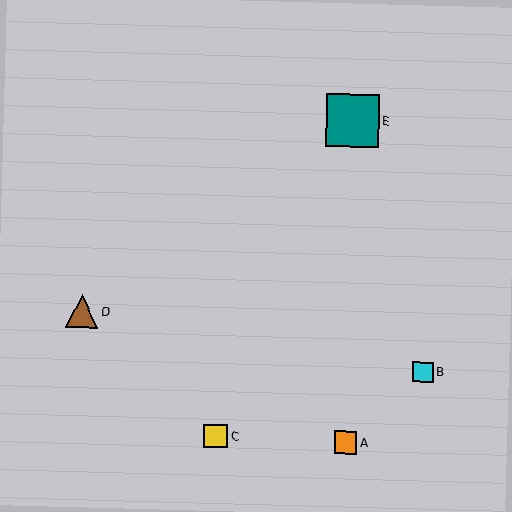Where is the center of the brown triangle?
The center of the brown triangle is at (82, 311).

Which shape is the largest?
The teal square (labeled E) is the largest.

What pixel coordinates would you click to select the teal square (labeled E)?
Click at (353, 121) to select the teal square E.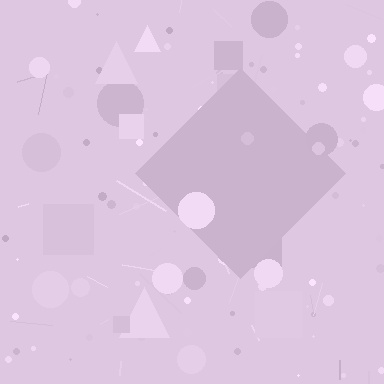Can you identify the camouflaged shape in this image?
The camouflaged shape is a diamond.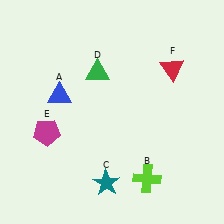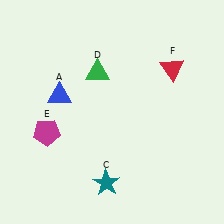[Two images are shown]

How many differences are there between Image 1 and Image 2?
There is 1 difference between the two images.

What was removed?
The lime cross (B) was removed in Image 2.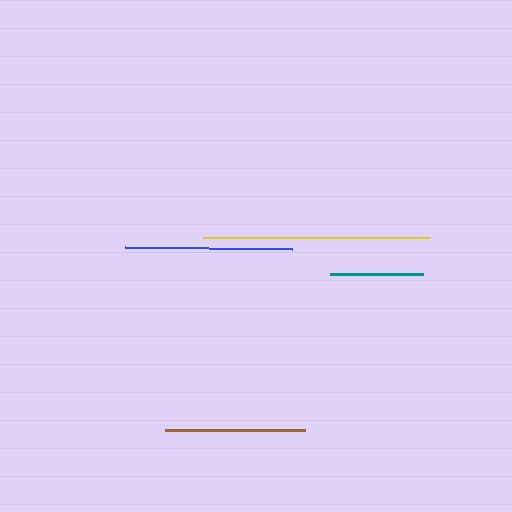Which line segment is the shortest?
The teal line is the shortest at approximately 94 pixels.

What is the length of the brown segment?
The brown segment is approximately 140 pixels long.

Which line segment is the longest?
The yellow line is the longest at approximately 227 pixels.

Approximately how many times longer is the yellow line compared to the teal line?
The yellow line is approximately 2.4 times the length of the teal line.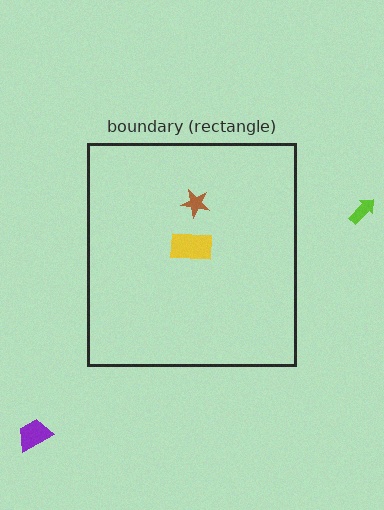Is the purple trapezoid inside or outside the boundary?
Outside.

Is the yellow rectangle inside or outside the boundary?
Inside.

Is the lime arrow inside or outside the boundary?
Outside.